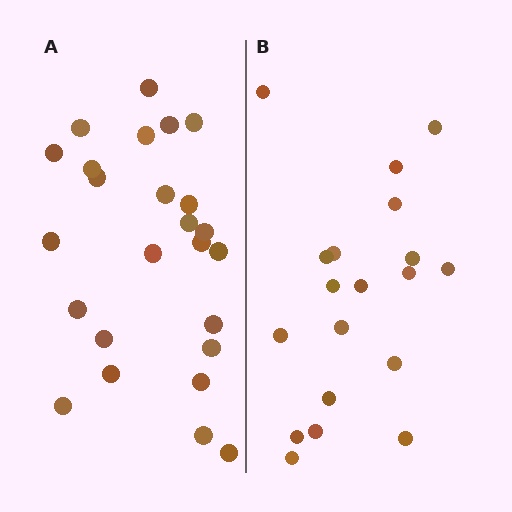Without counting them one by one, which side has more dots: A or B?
Region A (the left region) has more dots.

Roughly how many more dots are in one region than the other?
Region A has about 6 more dots than region B.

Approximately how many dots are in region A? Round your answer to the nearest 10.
About 20 dots. (The exact count is 25, which rounds to 20.)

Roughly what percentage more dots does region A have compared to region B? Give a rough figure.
About 30% more.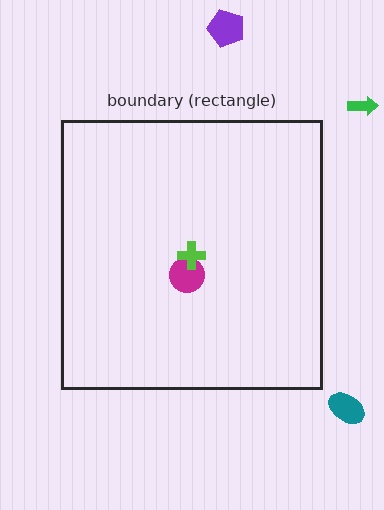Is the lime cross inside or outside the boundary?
Inside.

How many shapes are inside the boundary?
2 inside, 3 outside.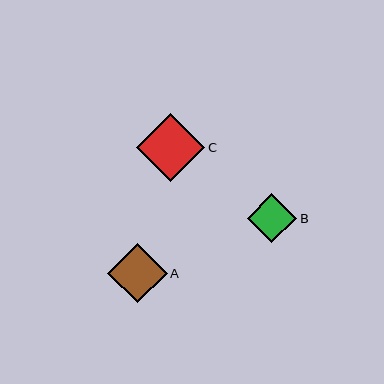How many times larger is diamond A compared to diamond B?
Diamond A is approximately 1.2 times the size of diamond B.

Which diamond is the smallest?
Diamond B is the smallest with a size of approximately 49 pixels.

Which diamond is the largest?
Diamond C is the largest with a size of approximately 68 pixels.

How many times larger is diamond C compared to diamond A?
Diamond C is approximately 1.1 times the size of diamond A.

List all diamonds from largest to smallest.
From largest to smallest: C, A, B.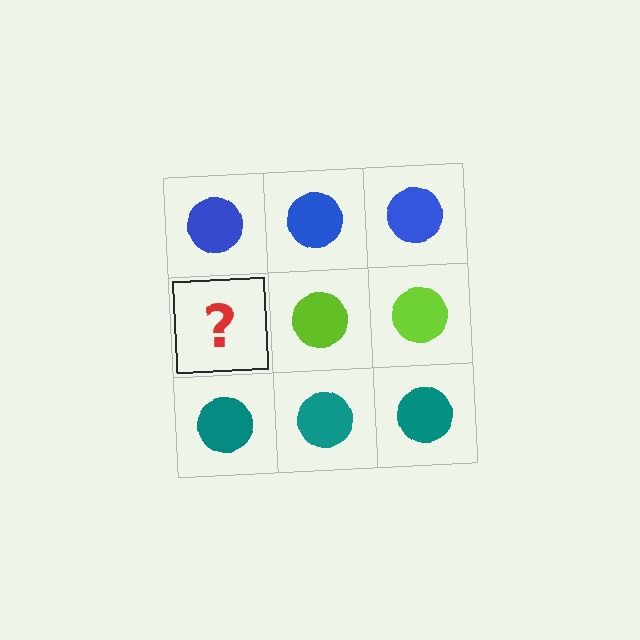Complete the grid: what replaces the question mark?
The question mark should be replaced with a lime circle.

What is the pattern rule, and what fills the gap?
The rule is that each row has a consistent color. The gap should be filled with a lime circle.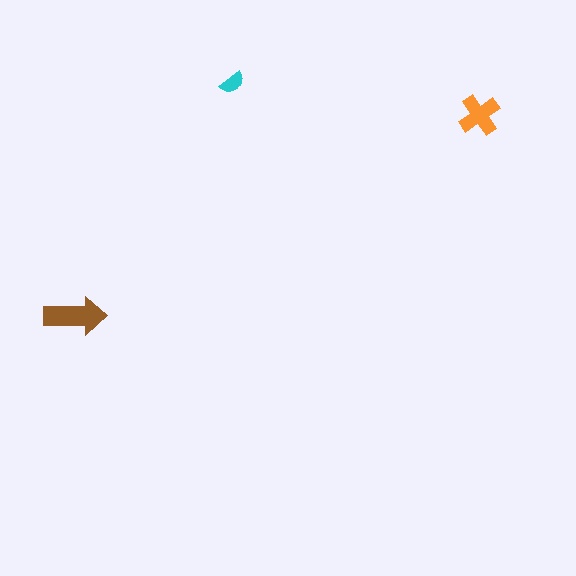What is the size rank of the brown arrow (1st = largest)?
1st.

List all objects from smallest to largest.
The cyan semicircle, the orange cross, the brown arrow.